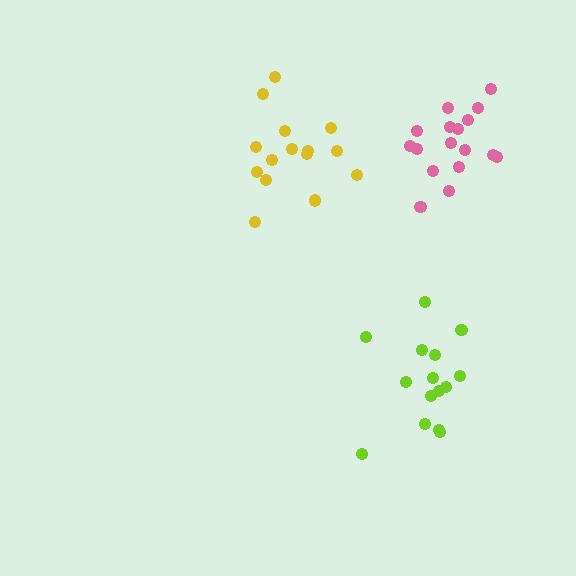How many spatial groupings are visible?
There are 3 spatial groupings.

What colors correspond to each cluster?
The clusters are colored: yellow, lime, pink.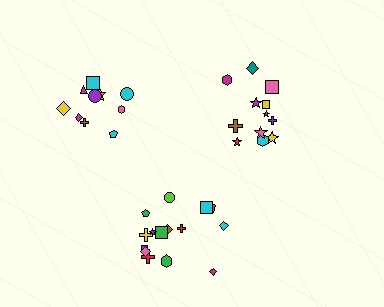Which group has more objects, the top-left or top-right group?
The top-right group.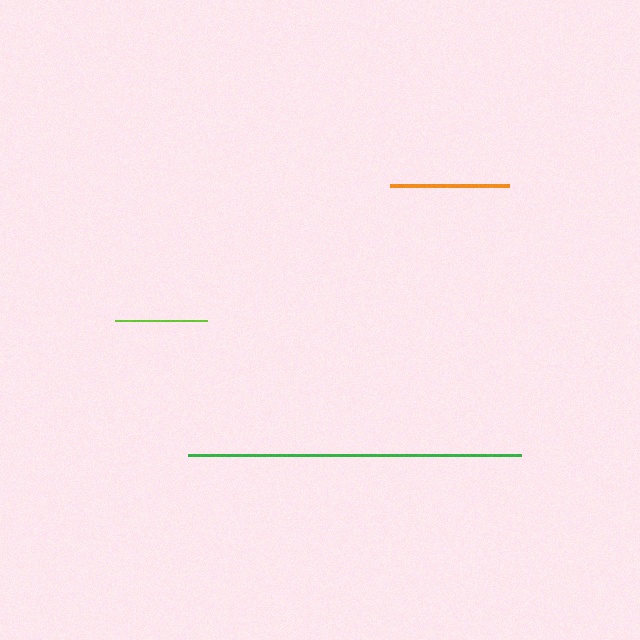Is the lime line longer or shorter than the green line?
The green line is longer than the lime line.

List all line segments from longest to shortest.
From longest to shortest: green, orange, lime.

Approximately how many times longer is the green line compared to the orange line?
The green line is approximately 2.8 times the length of the orange line.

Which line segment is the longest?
The green line is the longest at approximately 333 pixels.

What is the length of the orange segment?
The orange segment is approximately 119 pixels long.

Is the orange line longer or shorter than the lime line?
The orange line is longer than the lime line.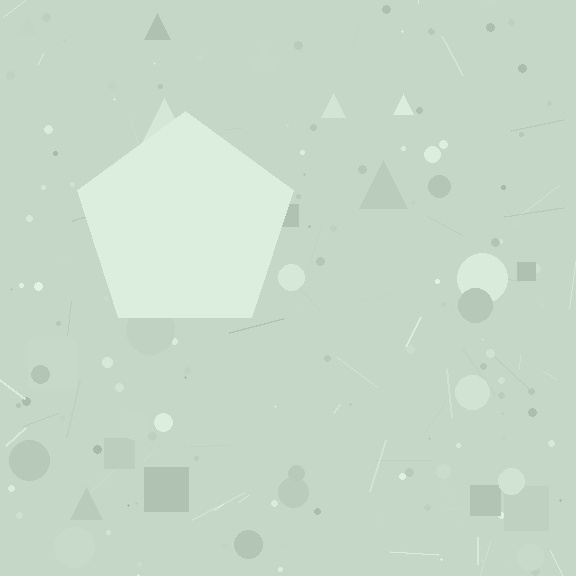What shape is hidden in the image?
A pentagon is hidden in the image.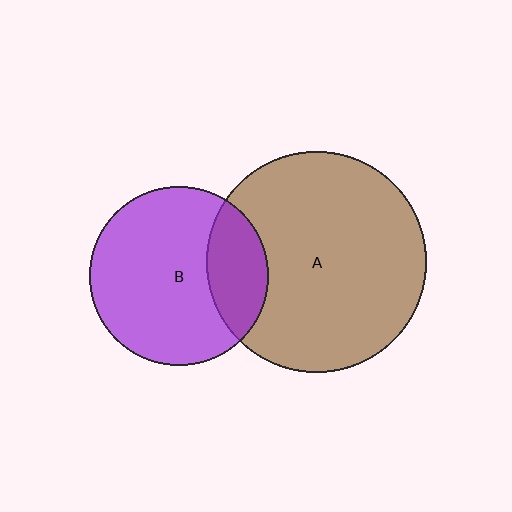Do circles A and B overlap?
Yes.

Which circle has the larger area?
Circle A (brown).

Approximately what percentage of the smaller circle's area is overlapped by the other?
Approximately 25%.